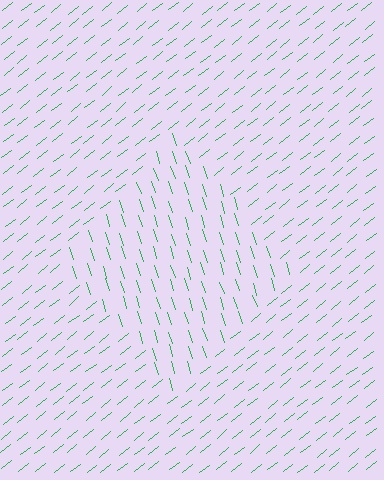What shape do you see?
I see a diamond.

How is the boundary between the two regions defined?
The boundary is defined purely by a change in line orientation (approximately 70 degrees difference). All lines are the same color and thickness.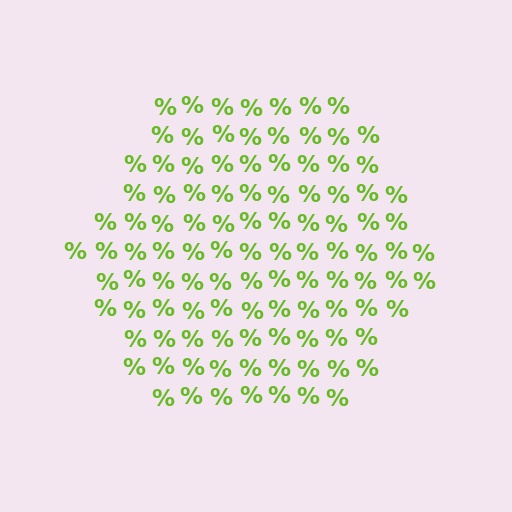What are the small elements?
The small elements are percent signs.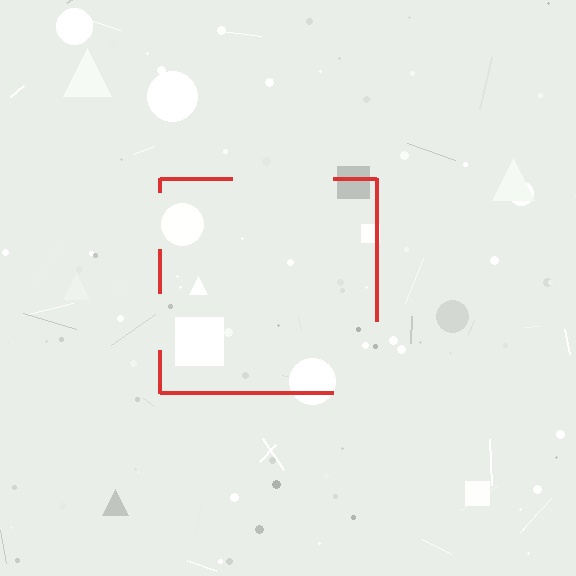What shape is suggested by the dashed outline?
The dashed outline suggests a square.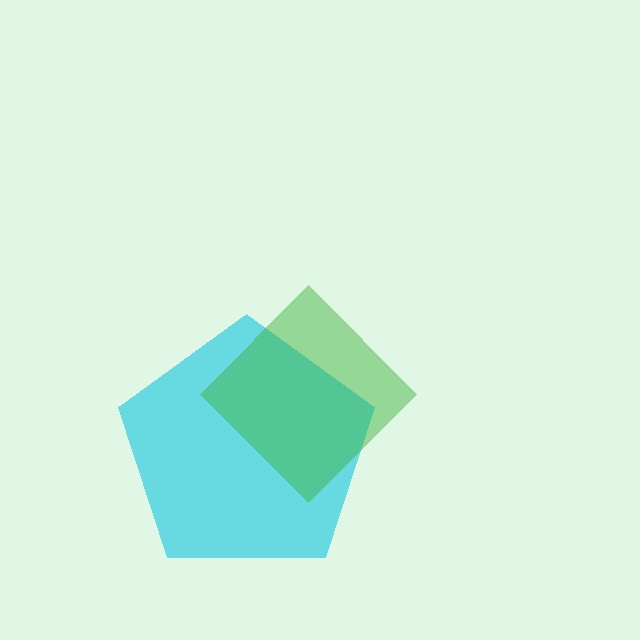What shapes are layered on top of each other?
The layered shapes are: a cyan pentagon, a green diamond.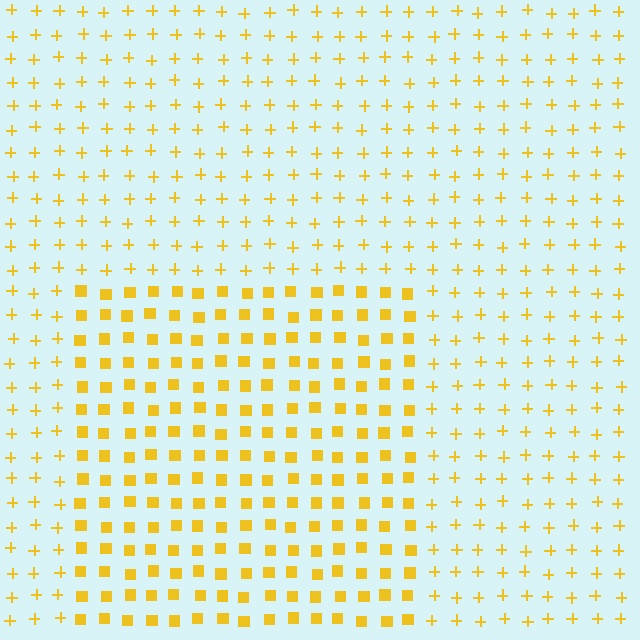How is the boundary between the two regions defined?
The boundary is defined by a change in element shape: squares inside vs. plus signs outside. All elements share the same color and spacing.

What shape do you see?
I see a rectangle.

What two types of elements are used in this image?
The image uses squares inside the rectangle region and plus signs outside it.